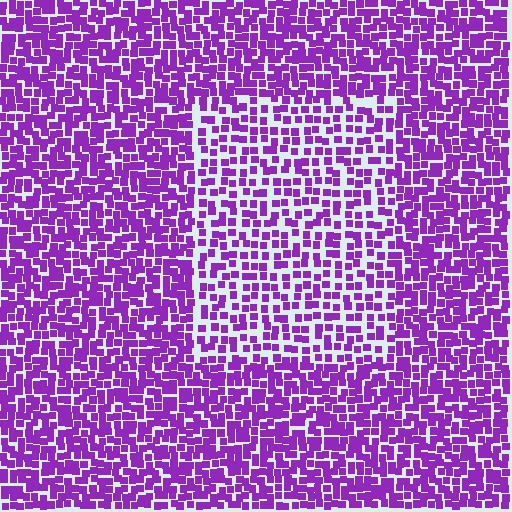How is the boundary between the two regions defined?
The boundary is defined by a change in element density (approximately 1.7x ratio). All elements are the same color, size, and shape.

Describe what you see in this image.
The image contains small purple elements arranged at two different densities. A rectangle-shaped region is visible where the elements are less densely packed than the surrounding area.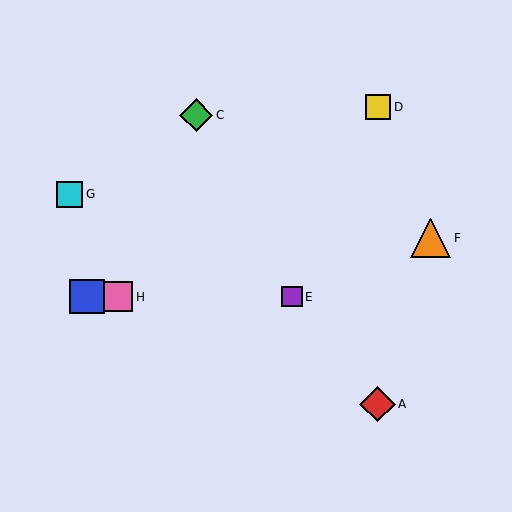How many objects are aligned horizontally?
3 objects (B, E, H) are aligned horizontally.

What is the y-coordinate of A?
Object A is at y≈404.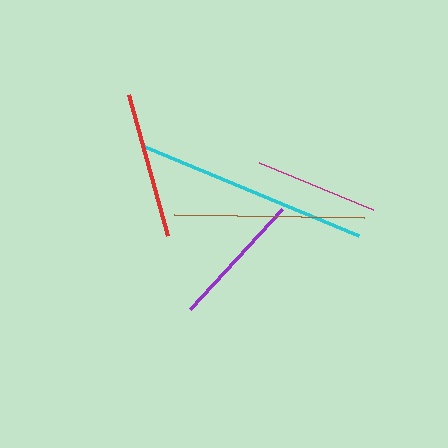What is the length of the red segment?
The red segment is approximately 147 pixels long.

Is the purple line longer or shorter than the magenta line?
The purple line is longer than the magenta line.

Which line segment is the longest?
The cyan line is the longest at approximately 231 pixels.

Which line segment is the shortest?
The magenta line is the shortest at approximately 123 pixels.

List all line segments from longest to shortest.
From longest to shortest: cyan, brown, red, purple, magenta.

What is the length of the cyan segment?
The cyan segment is approximately 231 pixels long.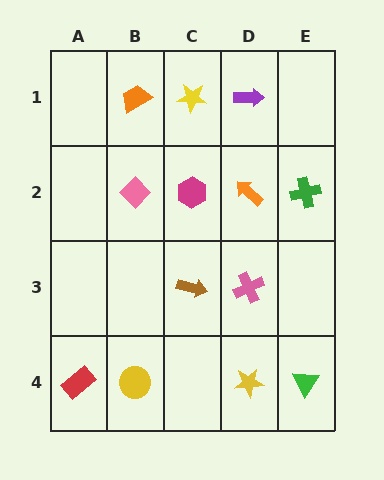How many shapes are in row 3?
2 shapes.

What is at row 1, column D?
A purple arrow.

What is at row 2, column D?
An orange arrow.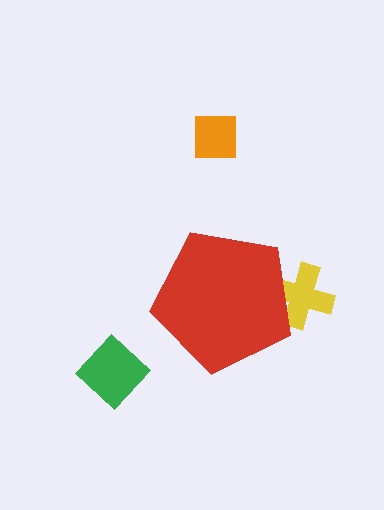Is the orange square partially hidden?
No, the orange square is fully visible.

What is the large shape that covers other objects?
A red pentagon.